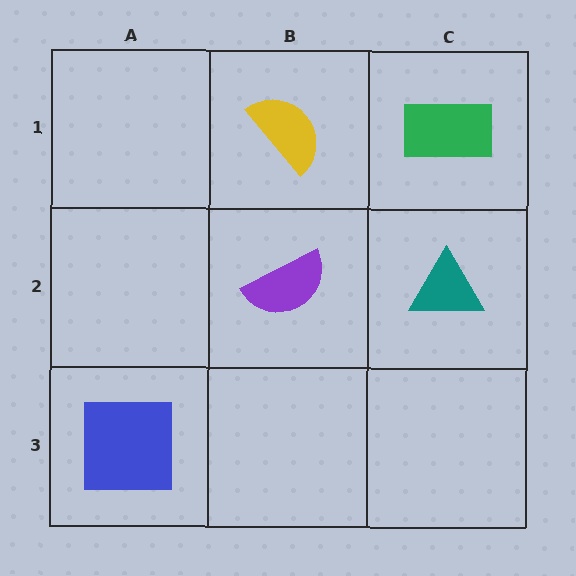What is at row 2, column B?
A purple semicircle.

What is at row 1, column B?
A yellow semicircle.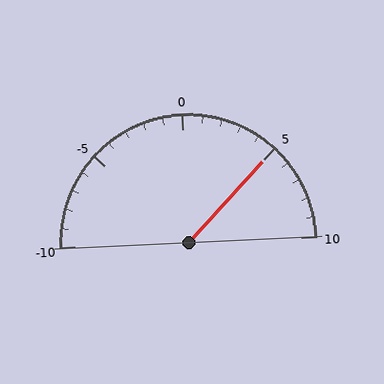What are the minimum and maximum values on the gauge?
The gauge ranges from -10 to 10.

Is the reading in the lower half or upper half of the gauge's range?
The reading is in the upper half of the range (-10 to 10).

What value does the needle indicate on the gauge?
The needle indicates approximately 5.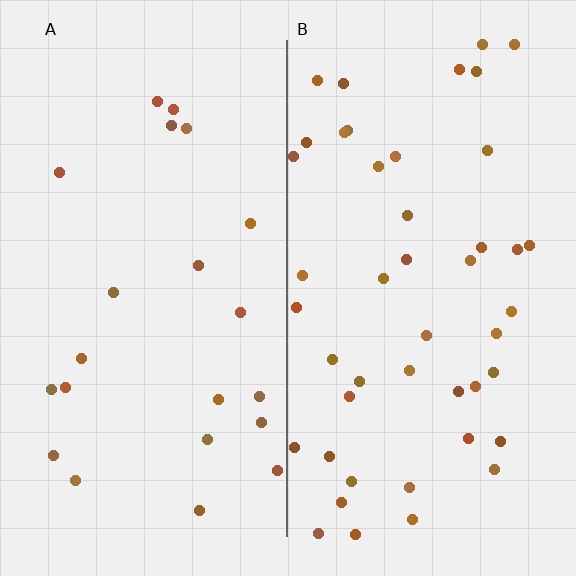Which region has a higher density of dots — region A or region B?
B (the right).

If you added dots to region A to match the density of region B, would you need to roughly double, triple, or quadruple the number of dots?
Approximately double.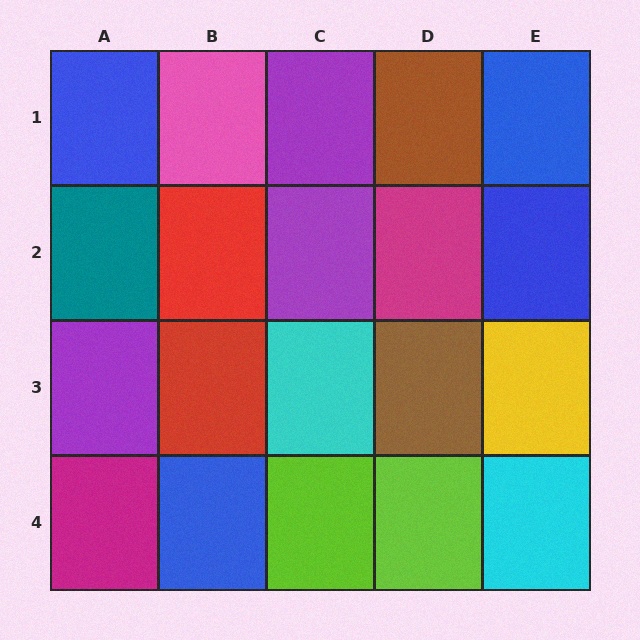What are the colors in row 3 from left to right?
Purple, red, cyan, brown, yellow.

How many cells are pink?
1 cell is pink.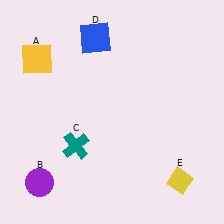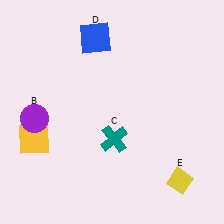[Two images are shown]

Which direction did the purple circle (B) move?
The purple circle (B) moved up.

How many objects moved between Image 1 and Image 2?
3 objects moved between the two images.